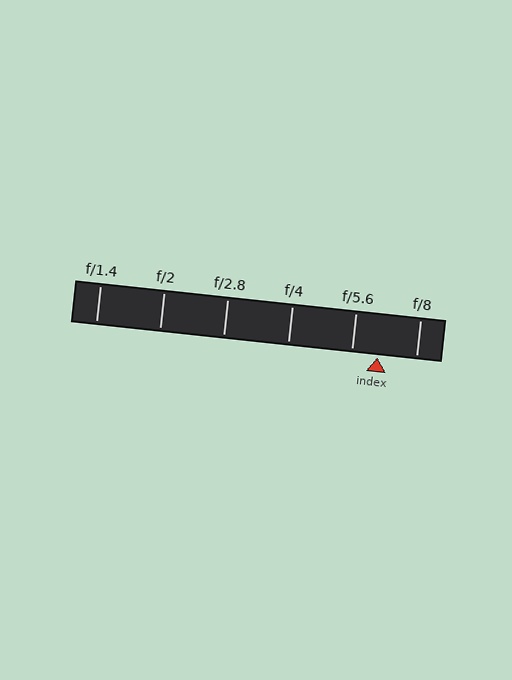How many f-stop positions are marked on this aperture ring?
There are 6 f-stop positions marked.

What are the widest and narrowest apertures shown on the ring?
The widest aperture shown is f/1.4 and the narrowest is f/8.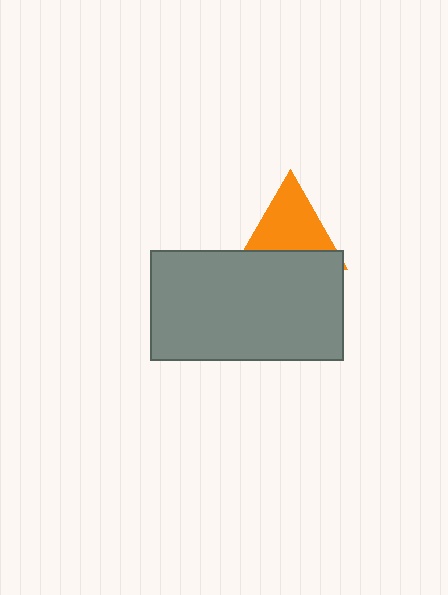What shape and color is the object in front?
The object in front is a gray rectangle.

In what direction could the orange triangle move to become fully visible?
The orange triangle could move up. That would shift it out from behind the gray rectangle entirely.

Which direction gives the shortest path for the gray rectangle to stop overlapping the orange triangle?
Moving down gives the shortest separation.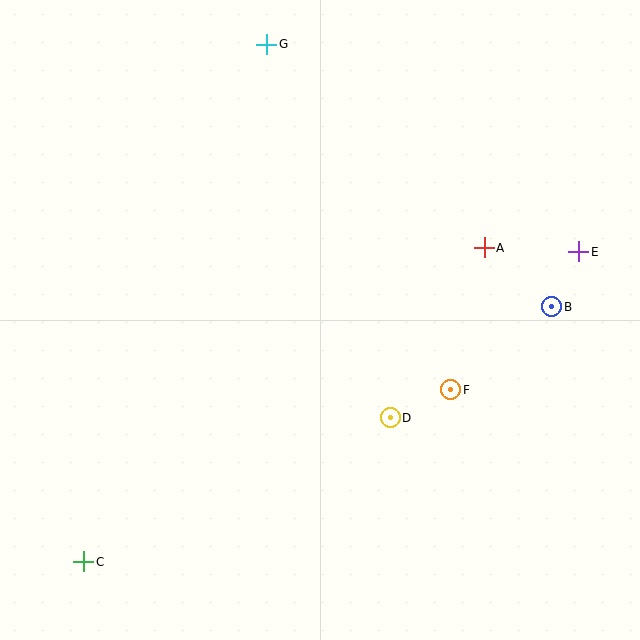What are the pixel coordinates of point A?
Point A is at (484, 248).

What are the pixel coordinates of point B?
Point B is at (552, 307).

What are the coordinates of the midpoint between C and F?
The midpoint between C and F is at (267, 476).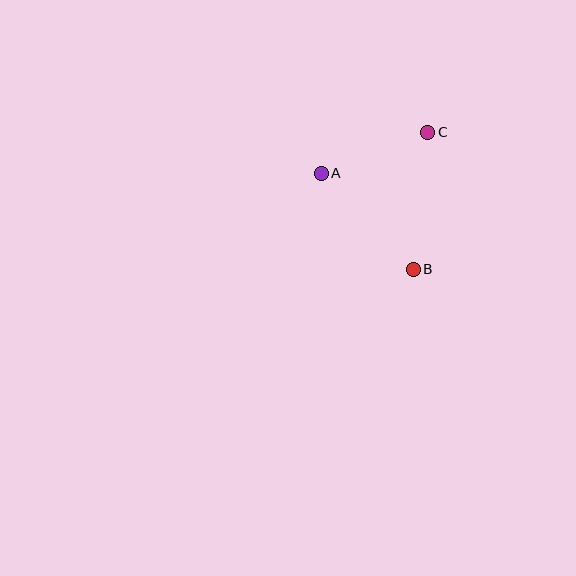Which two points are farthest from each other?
Points B and C are farthest from each other.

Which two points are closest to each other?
Points A and C are closest to each other.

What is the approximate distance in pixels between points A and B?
The distance between A and B is approximately 133 pixels.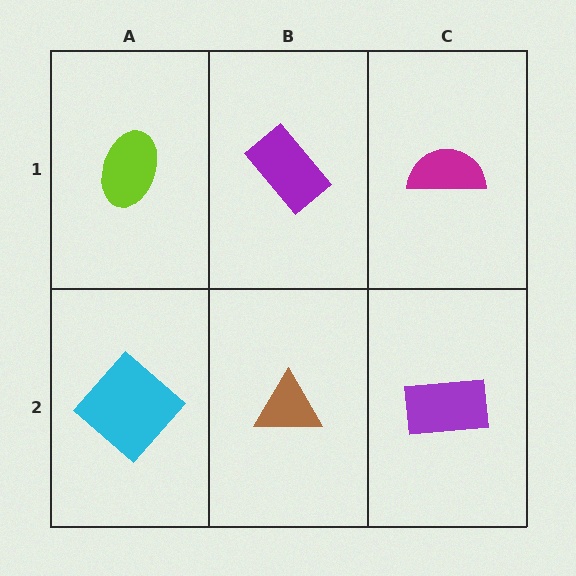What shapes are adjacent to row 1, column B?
A brown triangle (row 2, column B), a lime ellipse (row 1, column A), a magenta semicircle (row 1, column C).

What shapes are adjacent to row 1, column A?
A cyan diamond (row 2, column A), a purple rectangle (row 1, column B).